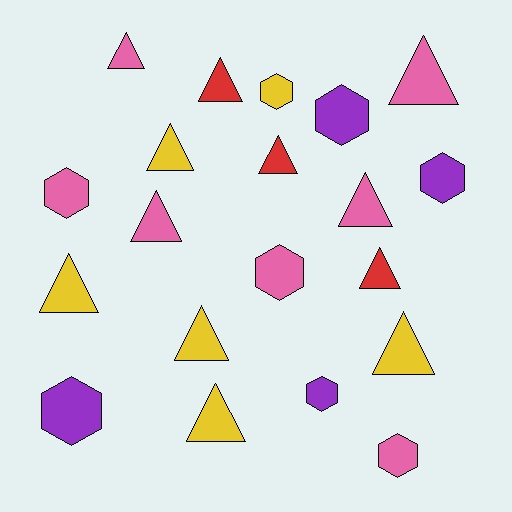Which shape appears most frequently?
Triangle, with 12 objects.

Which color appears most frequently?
Pink, with 7 objects.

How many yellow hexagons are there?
There is 1 yellow hexagon.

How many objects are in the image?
There are 20 objects.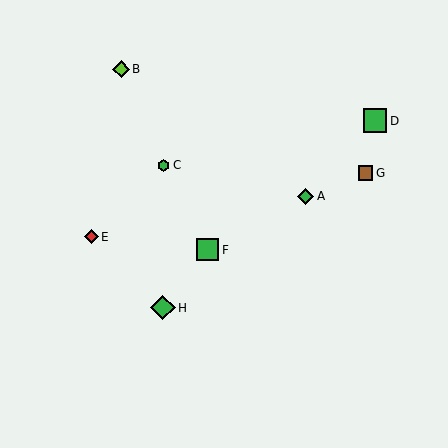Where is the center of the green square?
The center of the green square is at (208, 250).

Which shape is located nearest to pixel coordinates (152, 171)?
The green hexagon (labeled C) at (164, 165) is nearest to that location.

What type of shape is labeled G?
Shape G is a brown square.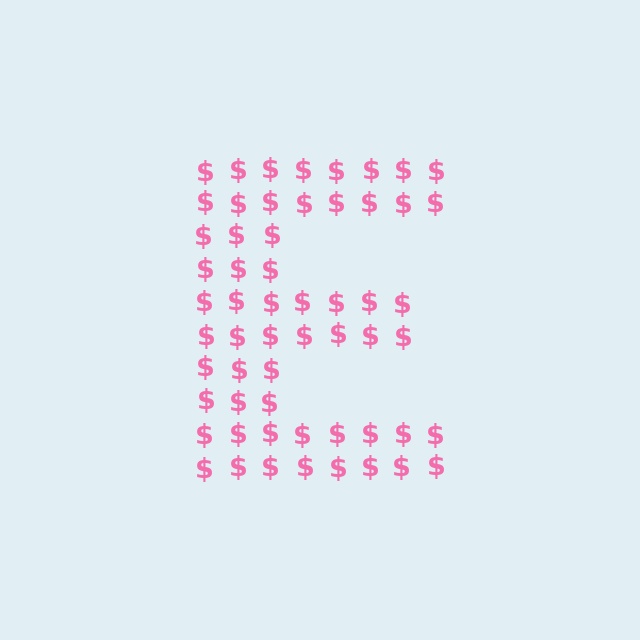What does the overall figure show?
The overall figure shows the letter E.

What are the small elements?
The small elements are dollar signs.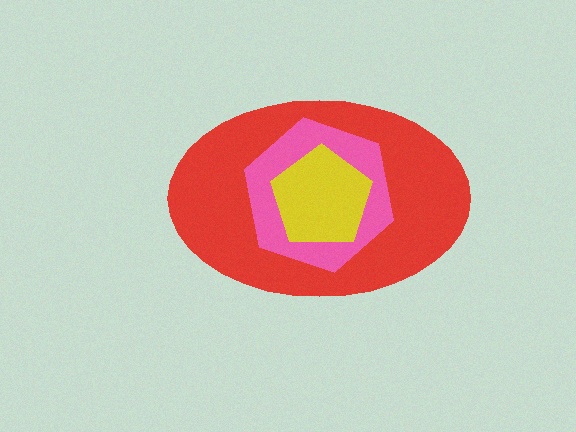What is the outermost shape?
The red ellipse.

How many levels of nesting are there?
3.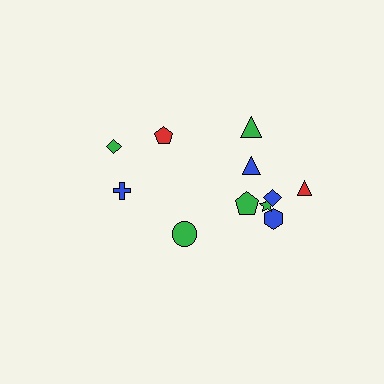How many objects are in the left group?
There are 4 objects.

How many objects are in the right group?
There are 7 objects.